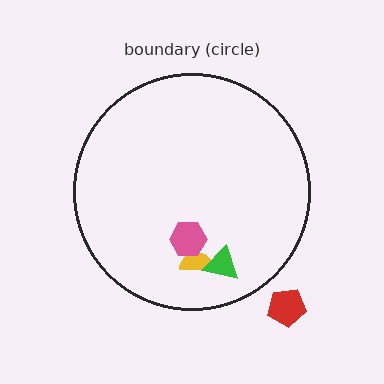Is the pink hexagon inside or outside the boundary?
Inside.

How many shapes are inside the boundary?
3 inside, 1 outside.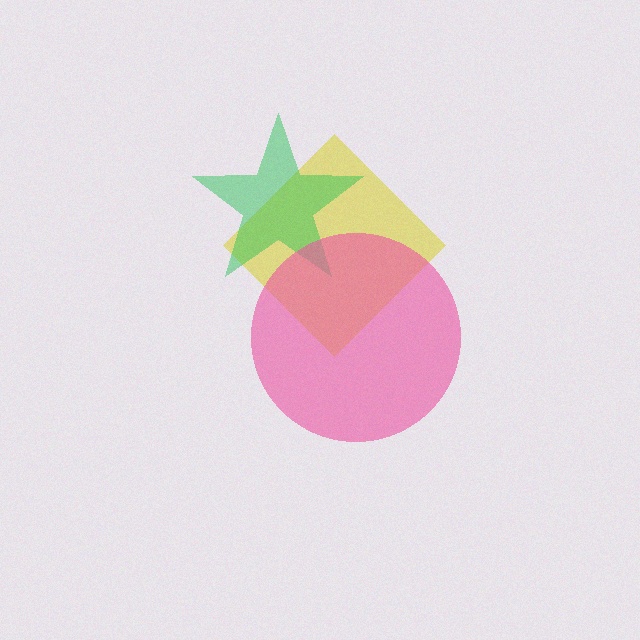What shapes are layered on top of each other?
The layered shapes are: a yellow diamond, a green star, a pink circle.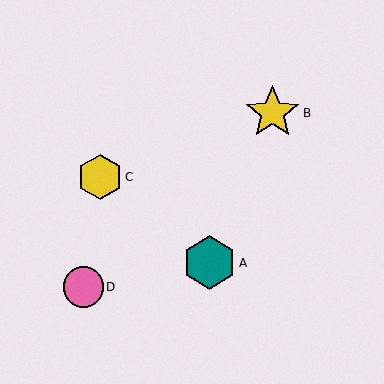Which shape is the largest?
The yellow star (labeled B) is the largest.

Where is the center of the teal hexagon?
The center of the teal hexagon is at (209, 263).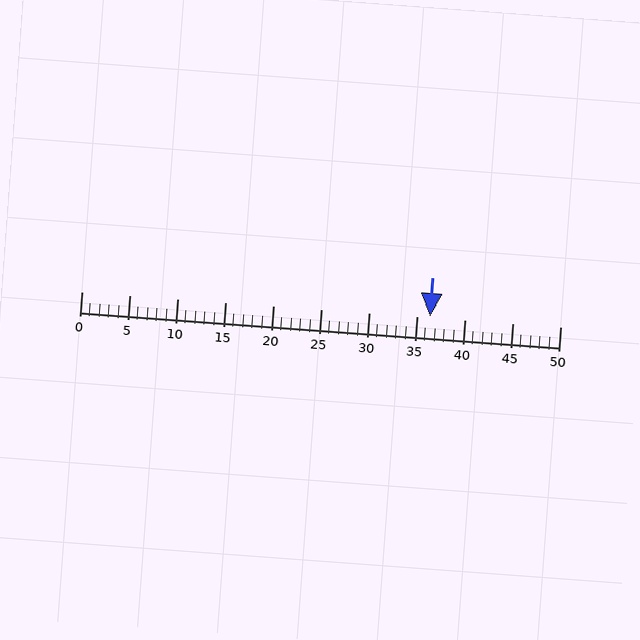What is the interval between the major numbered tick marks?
The major tick marks are spaced 5 units apart.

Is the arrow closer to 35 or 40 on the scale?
The arrow is closer to 35.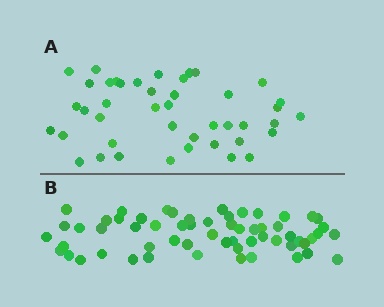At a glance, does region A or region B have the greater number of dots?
Region B (the bottom region) has more dots.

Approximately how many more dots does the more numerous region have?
Region B has approximately 15 more dots than region A.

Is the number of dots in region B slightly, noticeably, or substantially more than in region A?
Region B has noticeably more, but not dramatically so. The ratio is roughly 1.4 to 1.